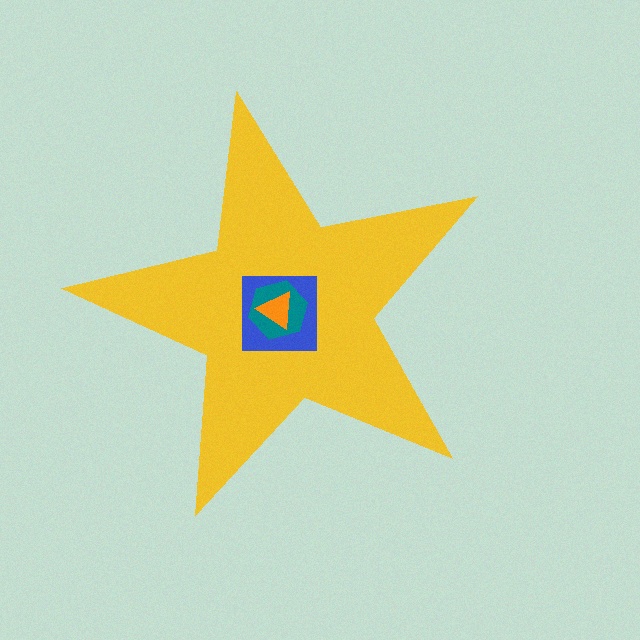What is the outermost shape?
The yellow star.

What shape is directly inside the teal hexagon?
The orange triangle.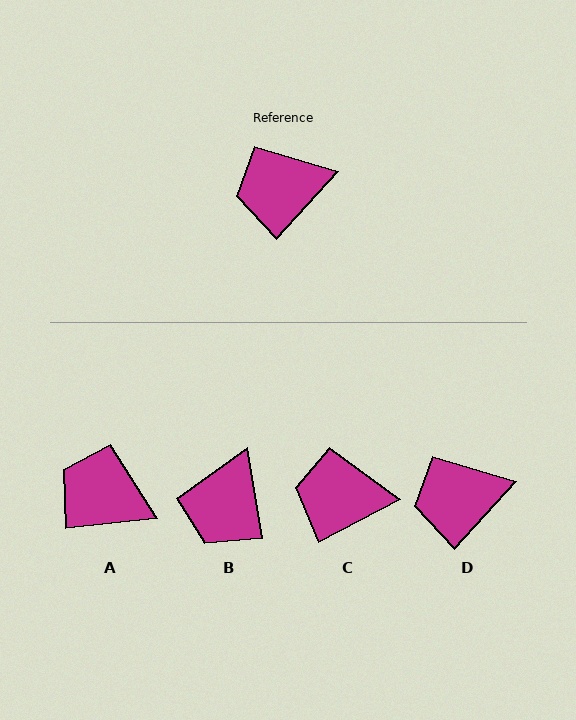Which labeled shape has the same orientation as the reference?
D.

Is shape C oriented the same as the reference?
No, it is off by about 20 degrees.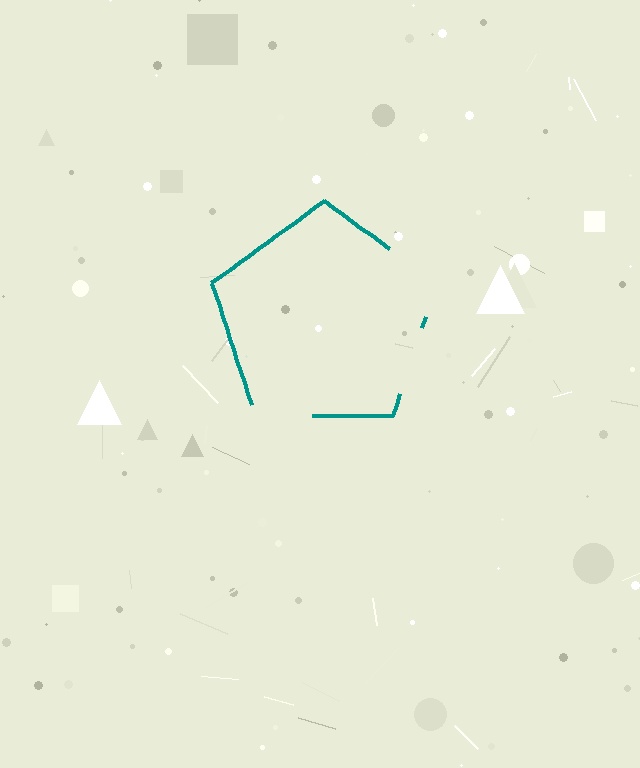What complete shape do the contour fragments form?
The contour fragments form a pentagon.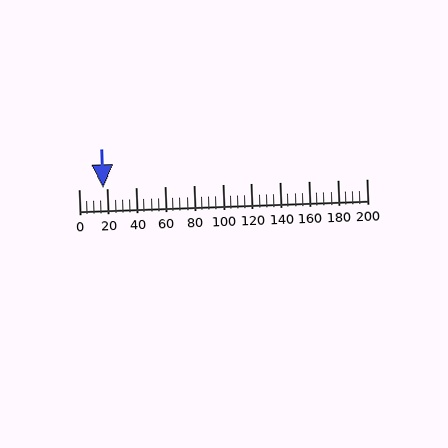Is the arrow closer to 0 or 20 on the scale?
The arrow is closer to 20.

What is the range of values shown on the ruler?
The ruler shows values from 0 to 200.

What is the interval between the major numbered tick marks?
The major tick marks are spaced 20 units apart.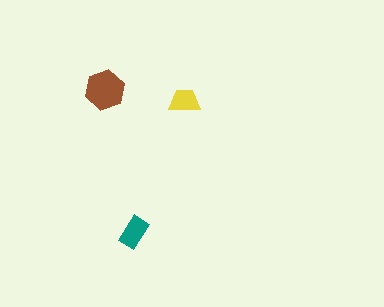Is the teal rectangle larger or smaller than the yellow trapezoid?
Larger.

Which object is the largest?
The brown hexagon.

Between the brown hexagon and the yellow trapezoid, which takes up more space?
The brown hexagon.